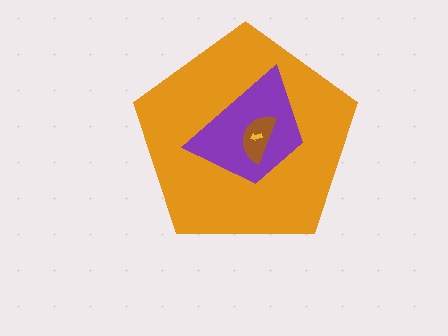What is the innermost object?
The yellow arrow.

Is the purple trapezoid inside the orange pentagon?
Yes.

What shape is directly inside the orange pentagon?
The purple trapezoid.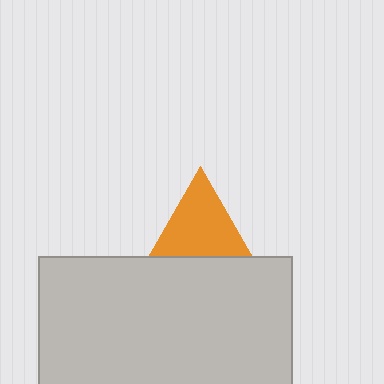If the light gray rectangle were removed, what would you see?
You would see the complete orange triangle.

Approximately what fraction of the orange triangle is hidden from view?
Roughly 33% of the orange triangle is hidden behind the light gray rectangle.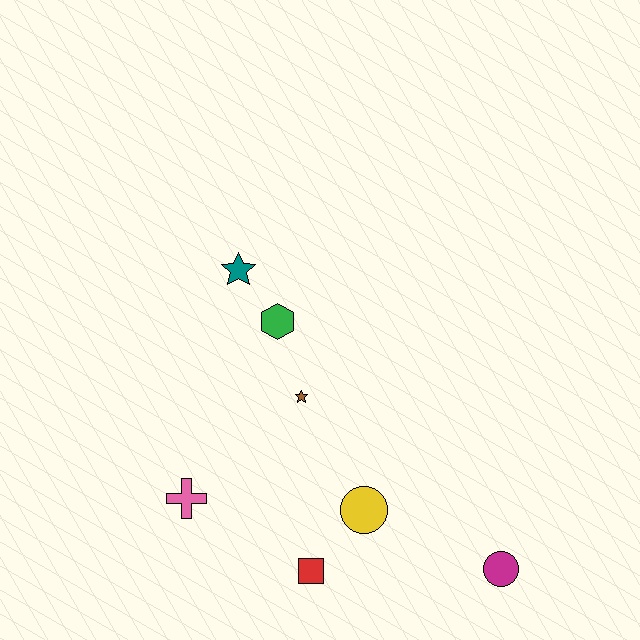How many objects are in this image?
There are 7 objects.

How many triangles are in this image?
There are no triangles.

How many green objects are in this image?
There is 1 green object.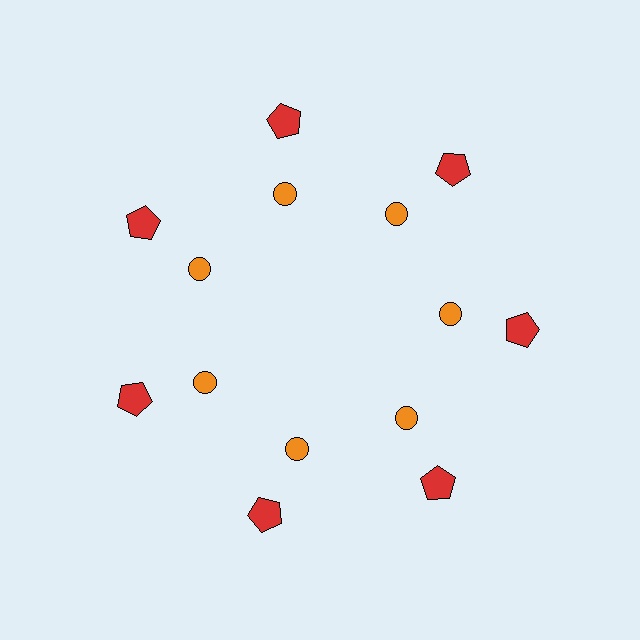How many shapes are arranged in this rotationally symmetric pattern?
There are 14 shapes, arranged in 7 groups of 2.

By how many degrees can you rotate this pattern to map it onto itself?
The pattern maps onto itself every 51 degrees of rotation.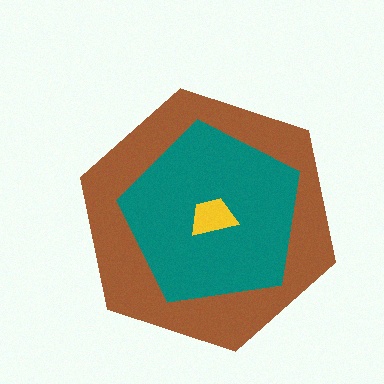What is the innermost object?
The yellow trapezoid.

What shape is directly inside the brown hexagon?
The teal pentagon.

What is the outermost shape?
The brown hexagon.